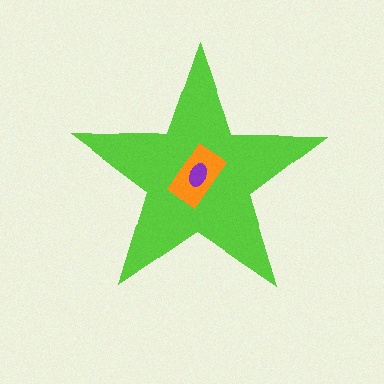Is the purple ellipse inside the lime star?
Yes.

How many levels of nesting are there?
3.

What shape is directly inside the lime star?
The orange rectangle.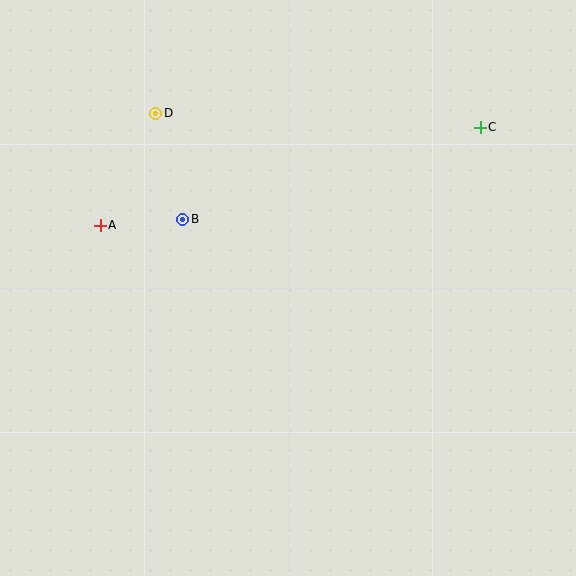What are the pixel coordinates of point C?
Point C is at (480, 127).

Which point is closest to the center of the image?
Point B at (183, 219) is closest to the center.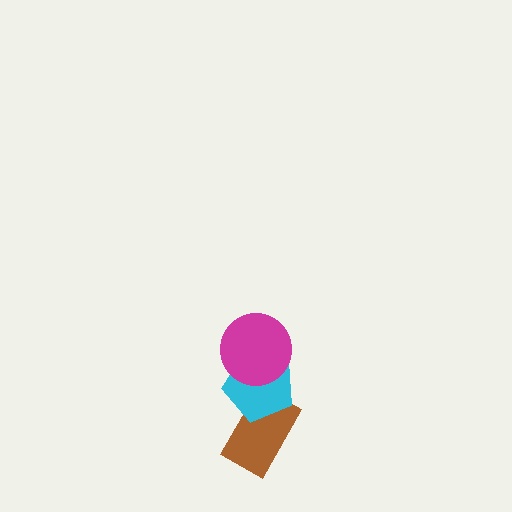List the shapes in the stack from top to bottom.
From top to bottom: the magenta circle, the cyan pentagon, the brown rectangle.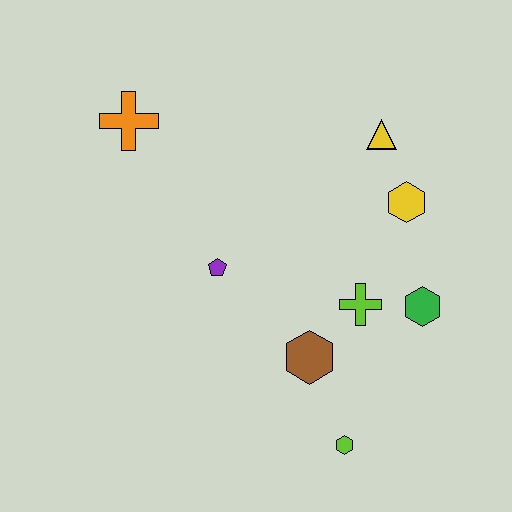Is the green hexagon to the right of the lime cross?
Yes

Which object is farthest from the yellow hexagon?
The orange cross is farthest from the yellow hexagon.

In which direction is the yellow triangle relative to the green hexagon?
The yellow triangle is above the green hexagon.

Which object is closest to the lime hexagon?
The brown hexagon is closest to the lime hexagon.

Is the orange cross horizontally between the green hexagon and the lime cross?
No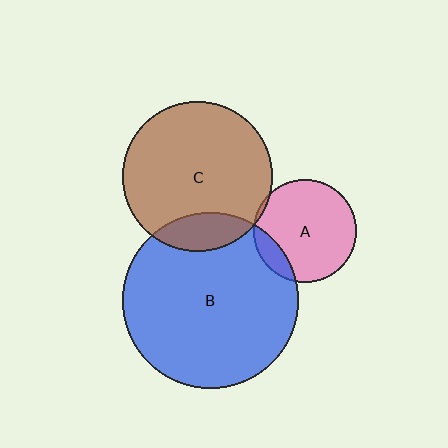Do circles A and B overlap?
Yes.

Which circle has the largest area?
Circle B (blue).